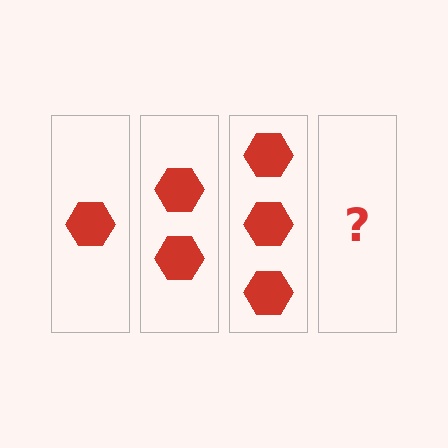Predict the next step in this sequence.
The next step is 4 hexagons.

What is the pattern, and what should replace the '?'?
The pattern is that each step adds one more hexagon. The '?' should be 4 hexagons.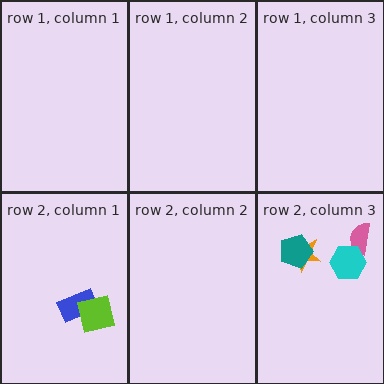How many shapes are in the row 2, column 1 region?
2.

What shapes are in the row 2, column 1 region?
The blue rectangle, the lime square.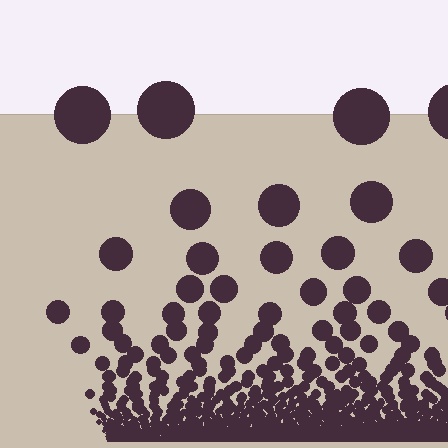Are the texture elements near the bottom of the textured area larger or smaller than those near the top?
Smaller. The gradient is inverted — elements near the bottom are smaller and denser.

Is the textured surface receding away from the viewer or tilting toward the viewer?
The surface appears to tilt toward the viewer. Texture elements get larger and sparser toward the top.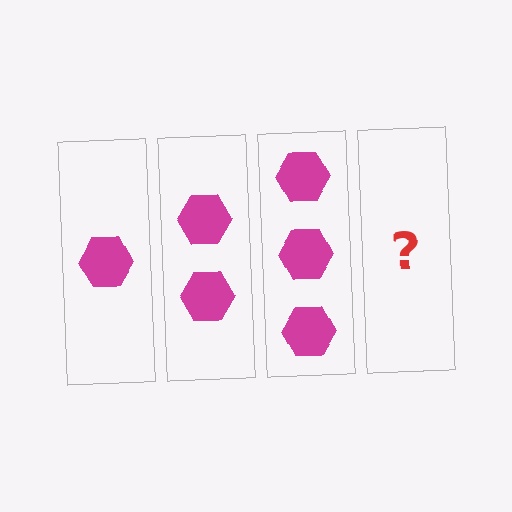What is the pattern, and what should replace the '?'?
The pattern is that each step adds one more hexagon. The '?' should be 4 hexagons.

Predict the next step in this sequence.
The next step is 4 hexagons.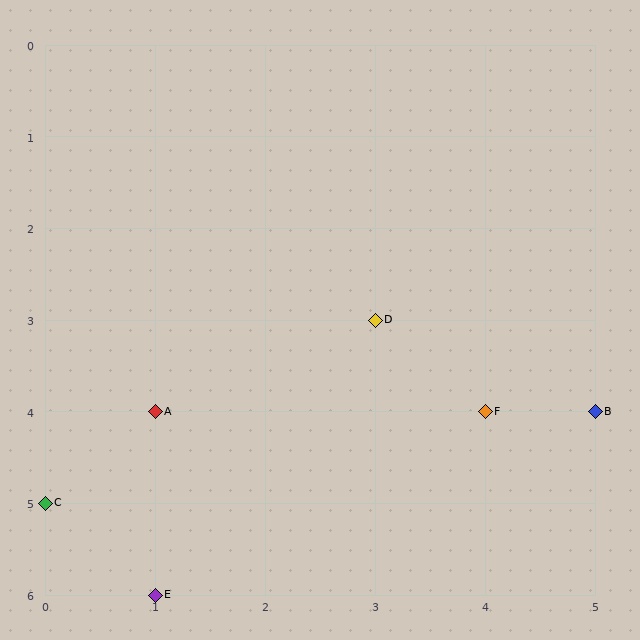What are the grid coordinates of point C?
Point C is at grid coordinates (0, 5).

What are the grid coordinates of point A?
Point A is at grid coordinates (1, 4).